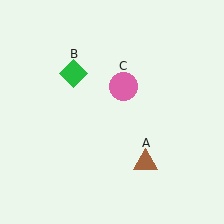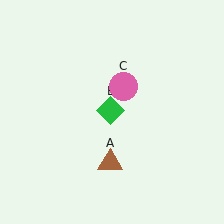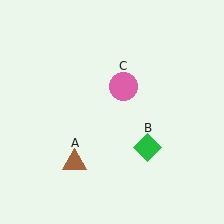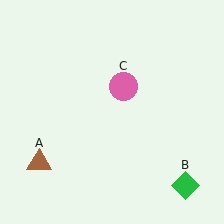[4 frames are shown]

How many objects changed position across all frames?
2 objects changed position: brown triangle (object A), green diamond (object B).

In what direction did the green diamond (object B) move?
The green diamond (object B) moved down and to the right.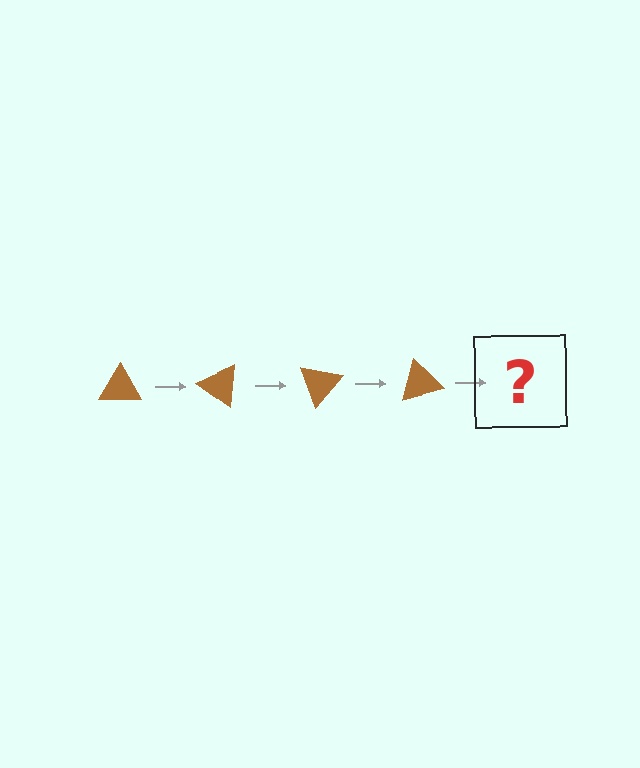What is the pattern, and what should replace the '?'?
The pattern is that the triangle rotates 35 degrees each step. The '?' should be a brown triangle rotated 140 degrees.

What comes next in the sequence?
The next element should be a brown triangle rotated 140 degrees.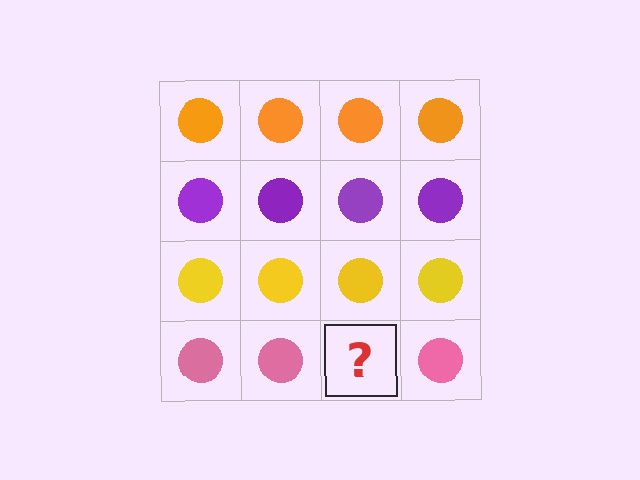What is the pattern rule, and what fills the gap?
The rule is that each row has a consistent color. The gap should be filled with a pink circle.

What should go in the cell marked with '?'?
The missing cell should contain a pink circle.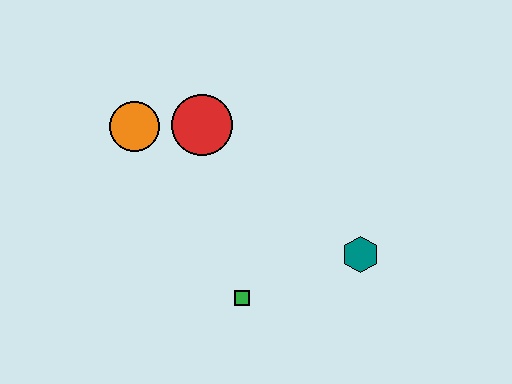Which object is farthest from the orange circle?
The teal hexagon is farthest from the orange circle.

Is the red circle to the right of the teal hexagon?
No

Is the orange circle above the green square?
Yes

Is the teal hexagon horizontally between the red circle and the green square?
No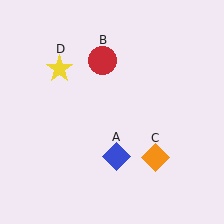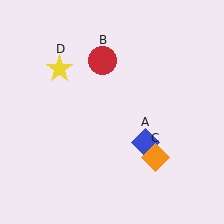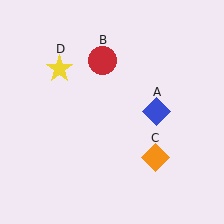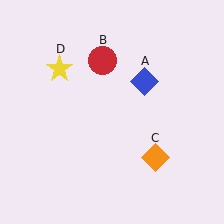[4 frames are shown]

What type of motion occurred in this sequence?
The blue diamond (object A) rotated counterclockwise around the center of the scene.